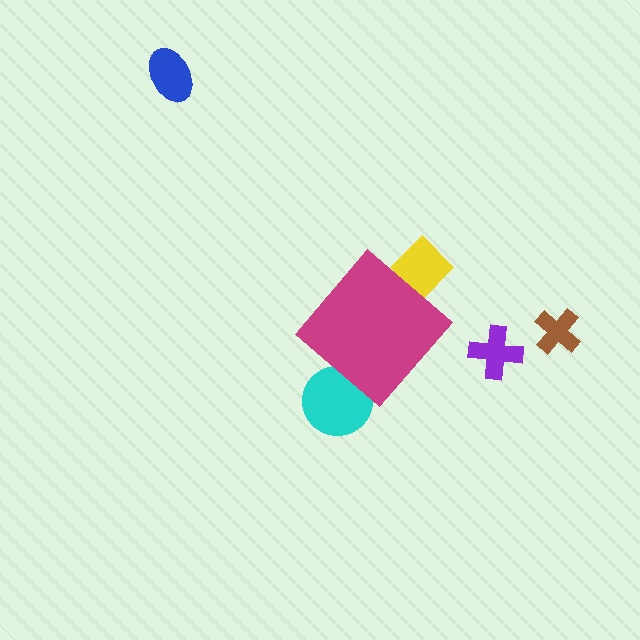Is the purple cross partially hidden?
No, the purple cross is fully visible.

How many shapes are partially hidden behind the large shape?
3 shapes are partially hidden.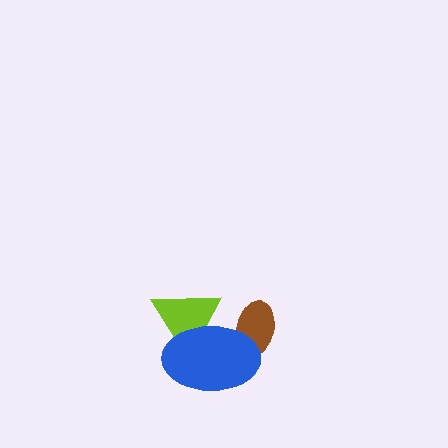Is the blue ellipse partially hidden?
No, no other shape covers it.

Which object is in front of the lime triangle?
The blue ellipse is in front of the lime triangle.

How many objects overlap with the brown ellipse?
1 object overlaps with the brown ellipse.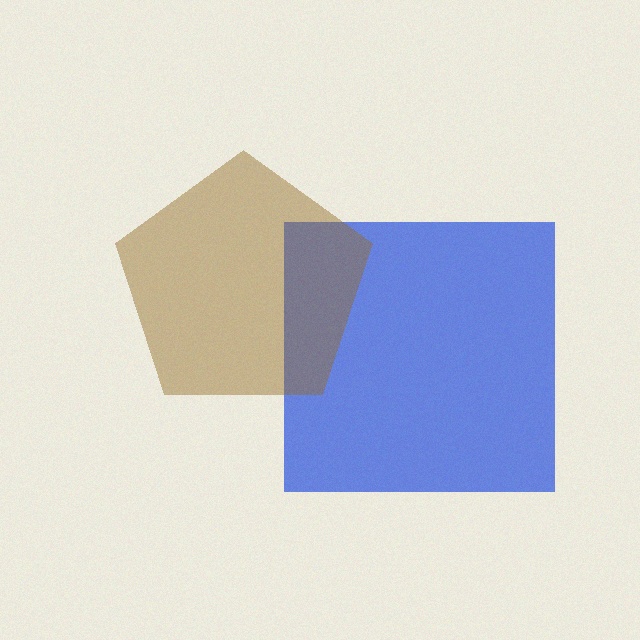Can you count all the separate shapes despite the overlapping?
Yes, there are 2 separate shapes.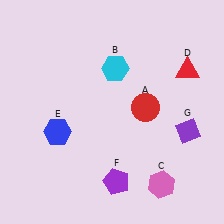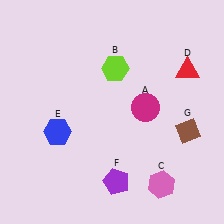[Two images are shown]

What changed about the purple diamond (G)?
In Image 1, G is purple. In Image 2, it changed to brown.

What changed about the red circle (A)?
In Image 1, A is red. In Image 2, it changed to magenta.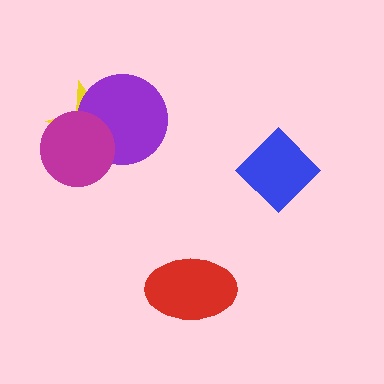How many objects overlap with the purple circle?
2 objects overlap with the purple circle.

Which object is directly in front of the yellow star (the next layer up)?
The purple circle is directly in front of the yellow star.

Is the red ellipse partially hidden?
No, no other shape covers it.